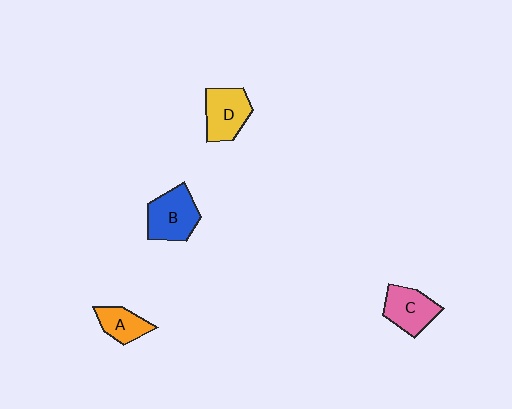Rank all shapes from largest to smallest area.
From largest to smallest: B (blue), D (yellow), C (pink), A (orange).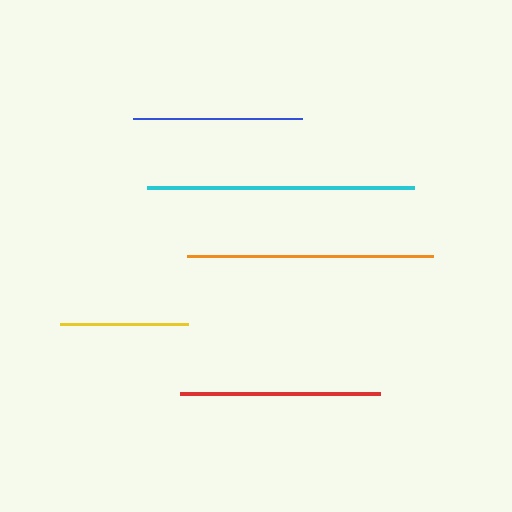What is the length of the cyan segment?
The cyan segment is approximately 266 pixels long.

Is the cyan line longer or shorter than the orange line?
The cyan line is longer than the orange line.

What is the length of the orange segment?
The orange segment is approximately 246 pixels long.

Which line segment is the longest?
The cyan line is the longest at approximately 266 pixels.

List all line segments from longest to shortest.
From longest to shortest: cyan, orange, red, blue, yellow.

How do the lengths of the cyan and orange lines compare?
The cyan and orange lines are approximately the same length.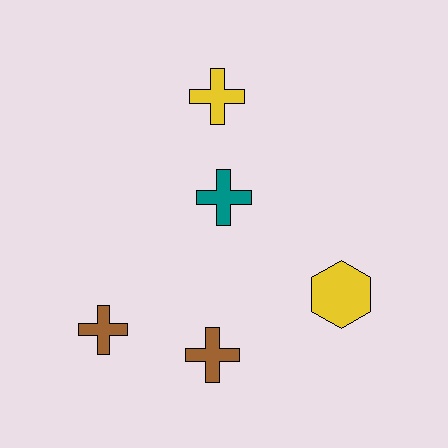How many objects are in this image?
There are 5 objects.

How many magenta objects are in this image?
There are no magenta objects.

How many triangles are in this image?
There are no triangles.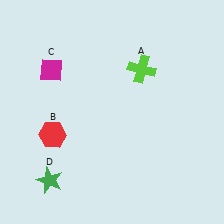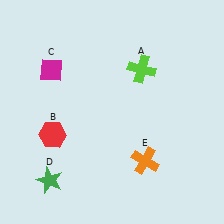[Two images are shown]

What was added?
An orange cross (E) was added in Image 2.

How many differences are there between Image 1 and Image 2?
There is 1 difference between the two images.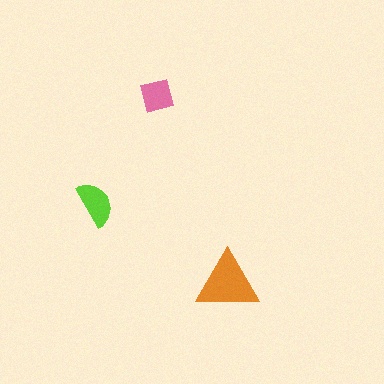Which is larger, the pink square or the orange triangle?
The orange triangle.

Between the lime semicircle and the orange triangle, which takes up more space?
The orange triangle.